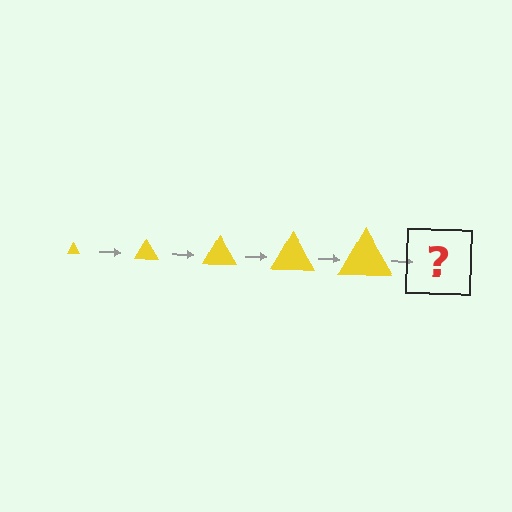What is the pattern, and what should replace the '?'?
The pattern is that the triangle gets progressively larger each step. The '?' should be a yellow triangle, larger than the previous one.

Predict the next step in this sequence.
The next step is a yellow triangle, larger than the previous one.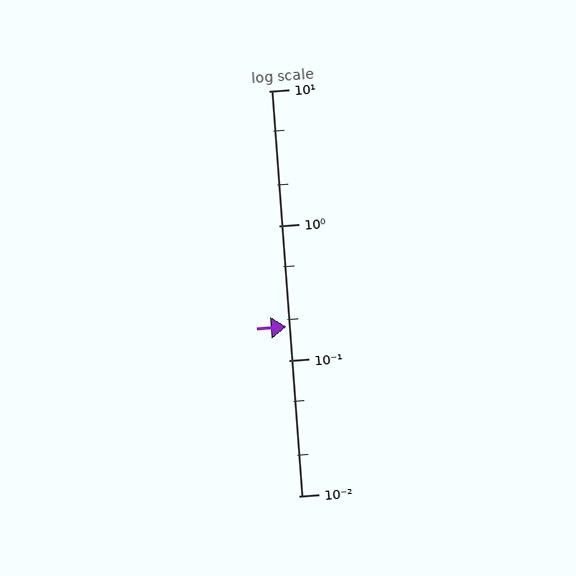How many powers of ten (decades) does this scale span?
The scale spans 3 decades, from 0.01 to 10.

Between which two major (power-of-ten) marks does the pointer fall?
The pointer is between 0.1 and 1.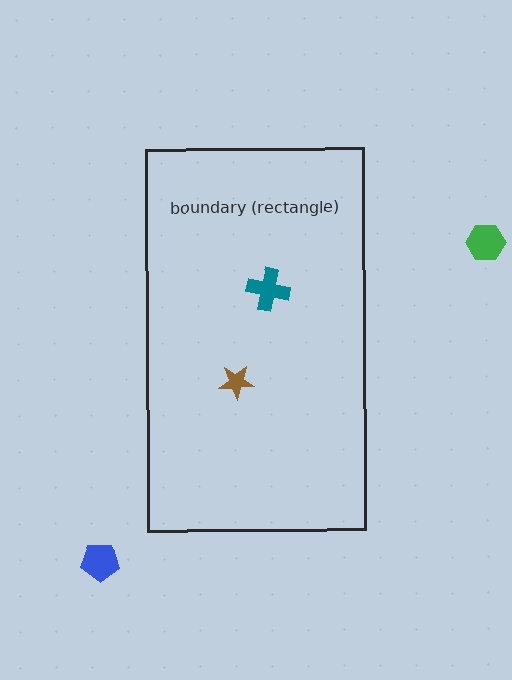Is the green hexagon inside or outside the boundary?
Outside.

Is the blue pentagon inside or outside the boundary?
Outside.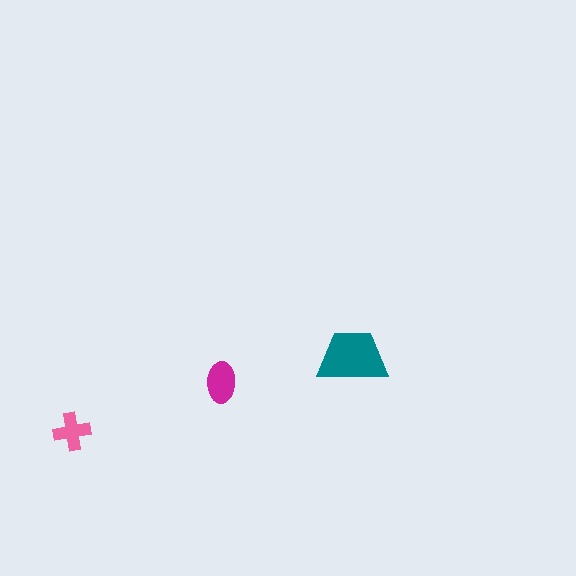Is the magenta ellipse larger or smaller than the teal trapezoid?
Smaller.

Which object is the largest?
The teal trapezoid.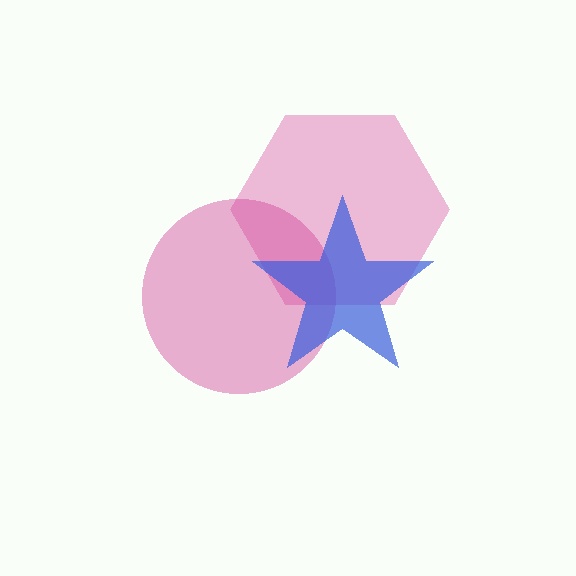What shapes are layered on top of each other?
The layered shapes are: a pink hexagon, a magenta circle, a blue star.